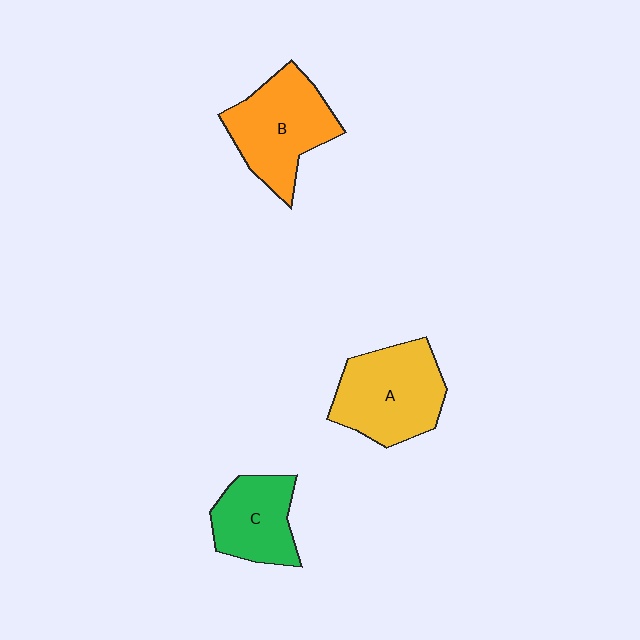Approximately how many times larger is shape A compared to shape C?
Approximately 1.4 times.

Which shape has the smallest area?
Shape C (green).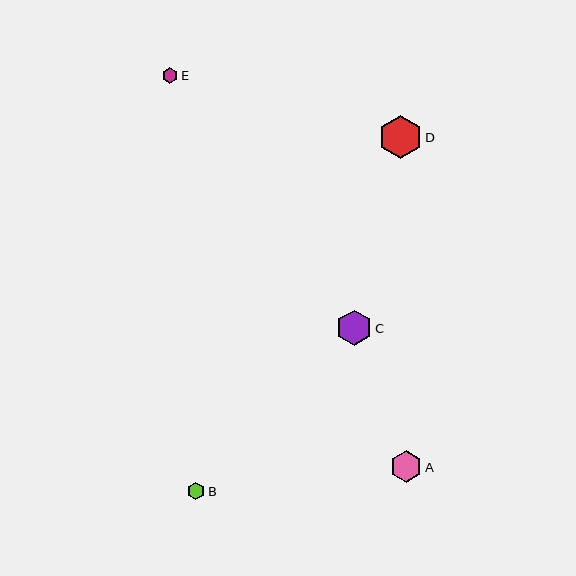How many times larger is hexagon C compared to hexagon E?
Hexagon C is approximately 2.3 times the size of hexagon E.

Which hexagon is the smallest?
Hexagon E is the smallest with a size of approximately 16 pixels.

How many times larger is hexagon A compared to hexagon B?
Hexagon A is approximately 1.8 times the size of hexagon B.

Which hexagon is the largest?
Hexagon D is the largest with a size of approximately 44 pixels.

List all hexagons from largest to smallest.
From largest to smallest: D, C, A, B, E.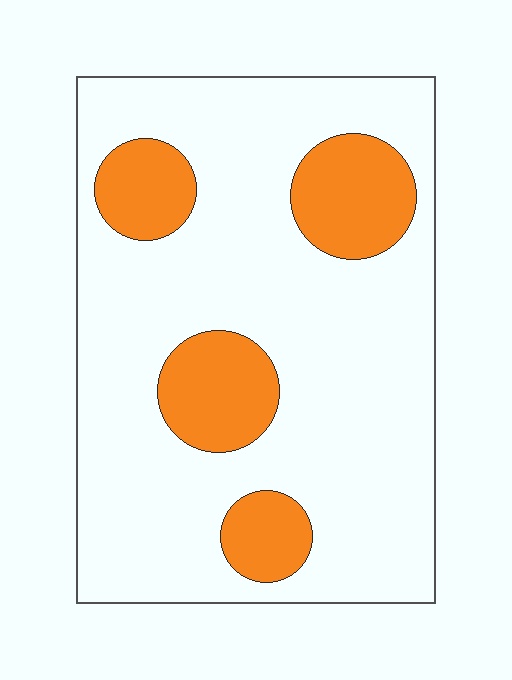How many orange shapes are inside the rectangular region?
4.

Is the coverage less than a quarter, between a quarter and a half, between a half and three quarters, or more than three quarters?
Less than a quarter.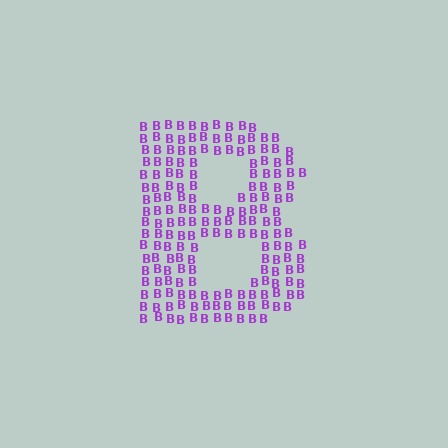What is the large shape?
The large shape is the letter B.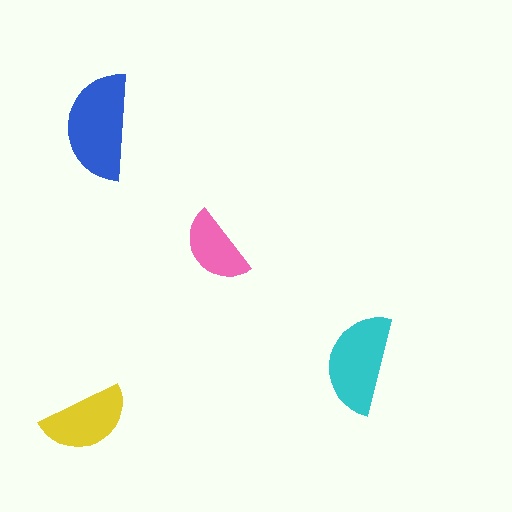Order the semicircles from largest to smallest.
the blue one, the cyan one, the yellow one, the pink one.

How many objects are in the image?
There are 4 objects in the image.